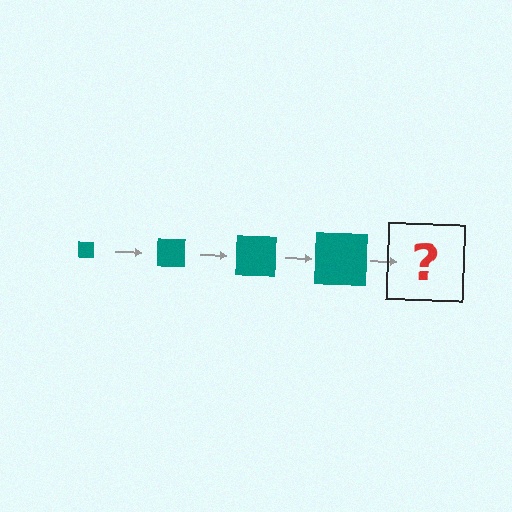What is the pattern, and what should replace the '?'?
The pattern is that the square gets progressively larger each step. The '?' should be a teal square, larger than the previous one.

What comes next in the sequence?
The next element should be a teal square, larger than the previous one.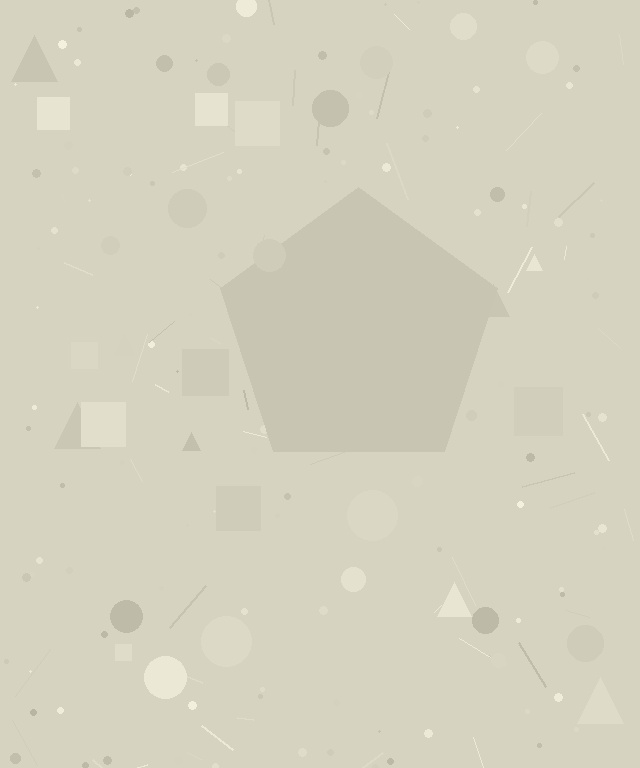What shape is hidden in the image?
A pentagon is hidden in the image.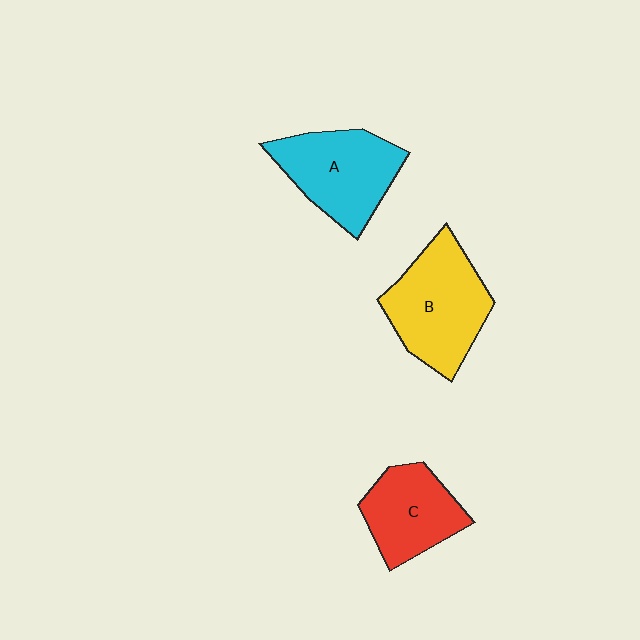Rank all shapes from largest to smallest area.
From largest to smallest: B (yellow), A (cyan), C (red).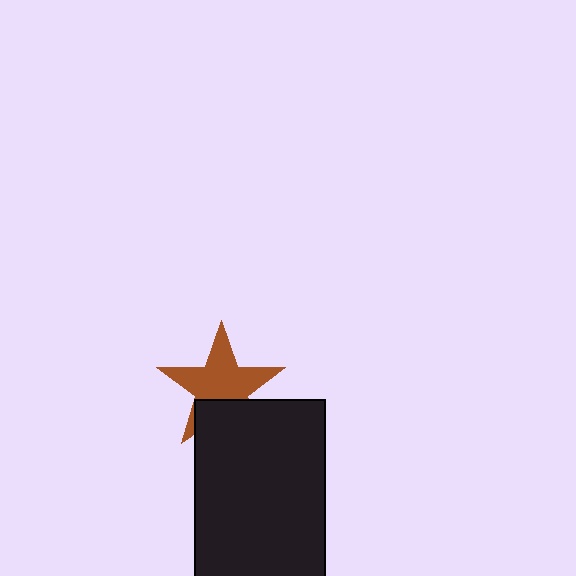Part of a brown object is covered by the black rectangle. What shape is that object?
It is a star.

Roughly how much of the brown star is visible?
Most of it is visible (roughly 70%).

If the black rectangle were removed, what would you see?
You would see the complete brown star.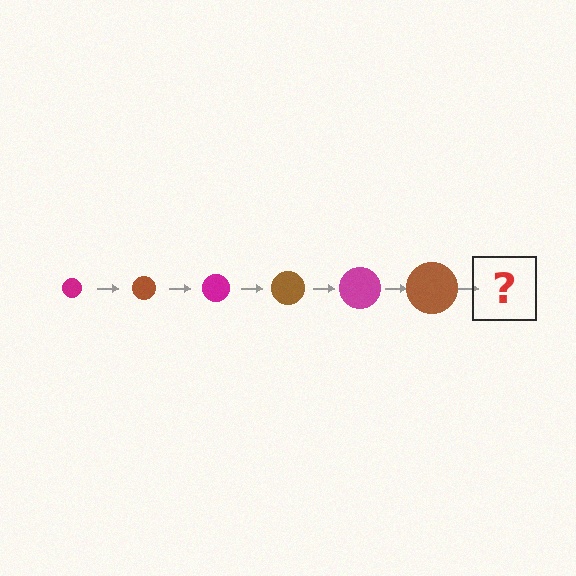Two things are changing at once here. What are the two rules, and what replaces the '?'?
The two rules are that the circle grows larger each step and the color cycles through magenta and brown. The '?' should be a magenta circle, larger than the previous one.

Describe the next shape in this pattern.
It should be a magenta circle, larger than the previous one.